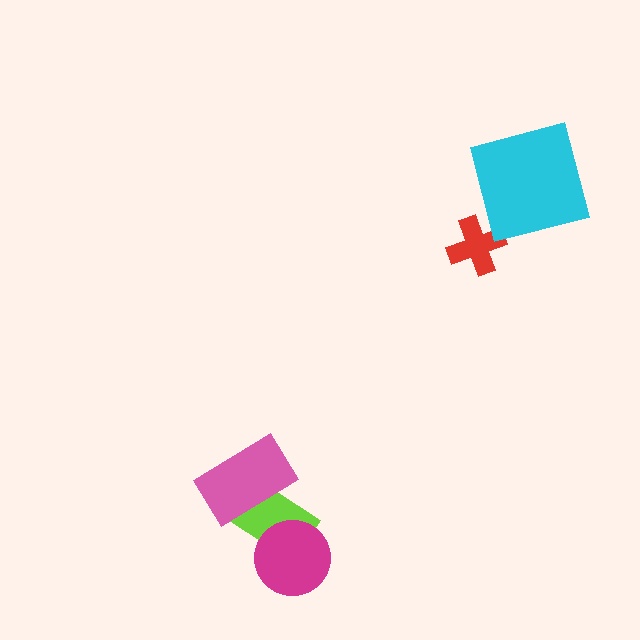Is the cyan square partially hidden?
No, no other shape covers it.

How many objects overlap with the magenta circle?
1 object overlaps with the magenta circle.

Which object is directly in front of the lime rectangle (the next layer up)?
The magenta circle is directly in front of the lime rectangle.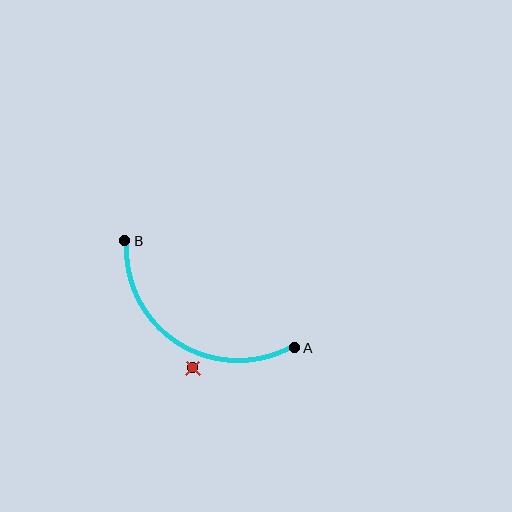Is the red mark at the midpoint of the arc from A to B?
No — the red mark does not lie on the arc at all. It sits slightly outside the curve.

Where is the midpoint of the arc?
The arc midpoint is the point on the curve farthest from the straight line joining A and B. It sits below that line.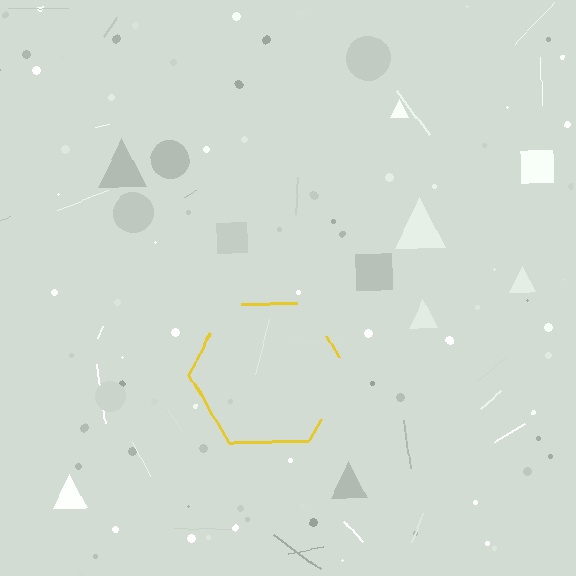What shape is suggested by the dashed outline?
The dashed outline suggests a hexagon.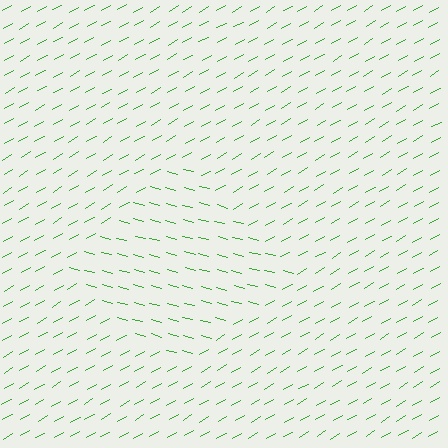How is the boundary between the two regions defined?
The boundary is defined purely by a change in line orientation (approximately 45 degrees difference). All lines are the same color and thickness.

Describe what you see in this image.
The image is filled with small green line segments. A diamond region in the image has lines oriented differently from the surrounding lines, creating a visible texture boundary.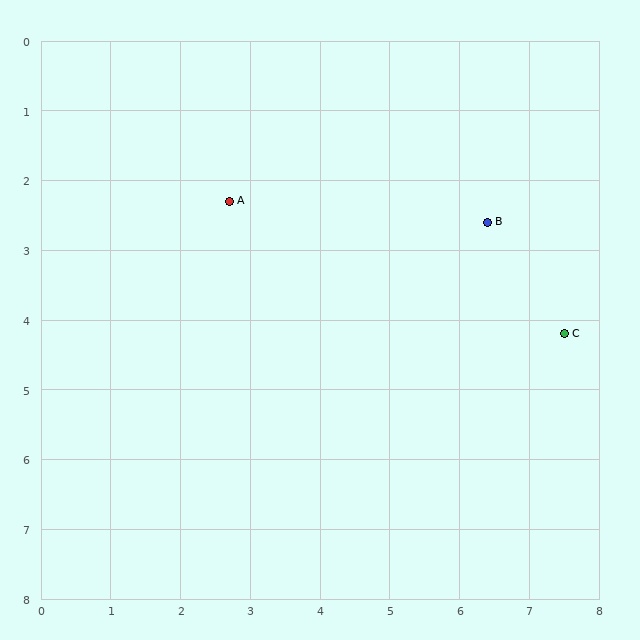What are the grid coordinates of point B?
Point B is at approximately (6.4, 2.6).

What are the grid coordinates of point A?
Point A is at approximately (2.7, 2.3).